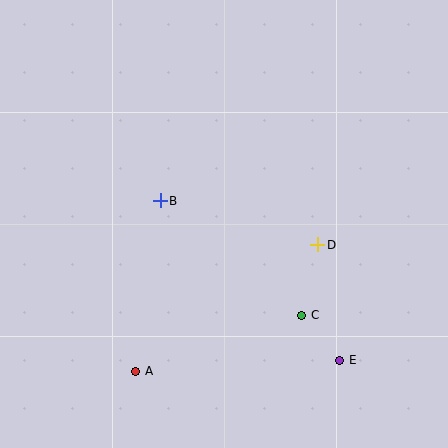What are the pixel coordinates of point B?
Point B is at (160, 201).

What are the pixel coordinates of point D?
Point D is at (318, 245).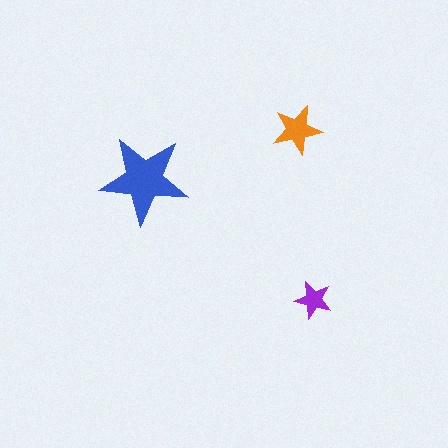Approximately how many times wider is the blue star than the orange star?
About 2 times wider.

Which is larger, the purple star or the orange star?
The orange one.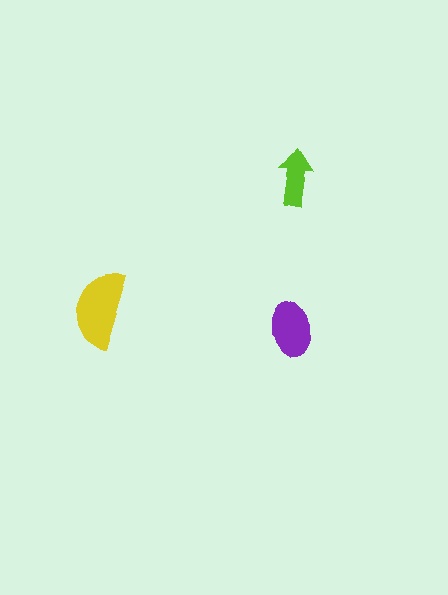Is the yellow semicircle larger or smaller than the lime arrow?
Larger.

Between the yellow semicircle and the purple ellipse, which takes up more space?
The yellow semicircle.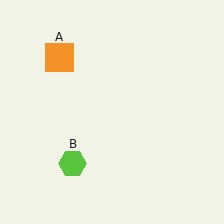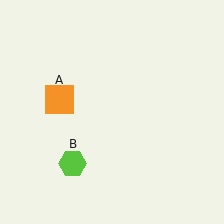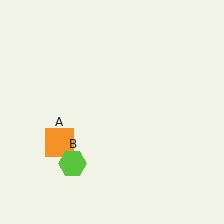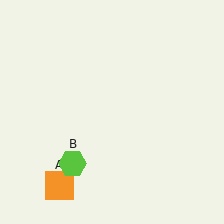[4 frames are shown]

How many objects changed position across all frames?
1 object changed position: orange square (object A).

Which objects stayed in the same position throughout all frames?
Lime hexagon (object B) remained stationary.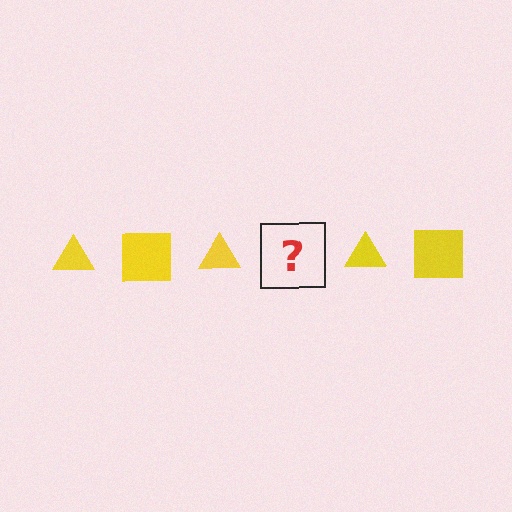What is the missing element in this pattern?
The missing element is a yellow square.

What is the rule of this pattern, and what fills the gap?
The rule is that the pattern cycles through triangle, square shapes in yellow. The gap should be filled with a yellow square.